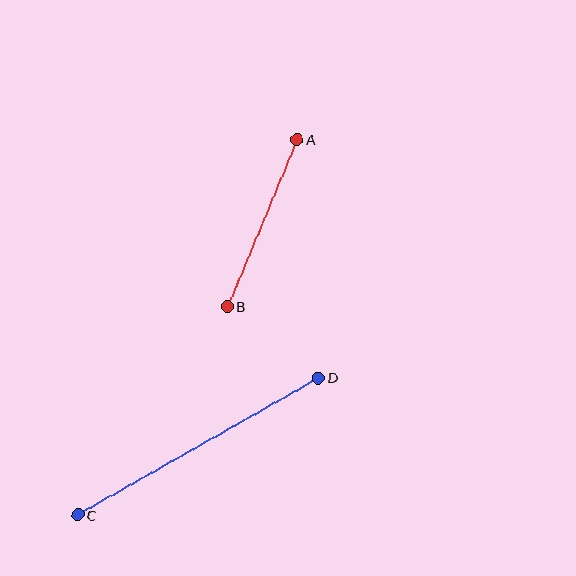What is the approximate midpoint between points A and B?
The midpoint is at approximately (262, 223) pixels.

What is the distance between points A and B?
The distance is approximately 180 pixels.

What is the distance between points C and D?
The distance is approximately 277 pixels.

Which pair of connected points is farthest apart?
Points C and D are farthest apart.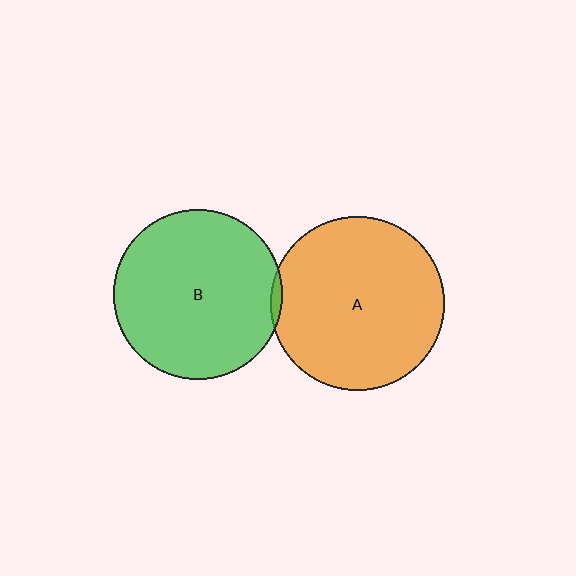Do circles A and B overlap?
Yes.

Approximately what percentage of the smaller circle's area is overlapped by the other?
Approximately 5%.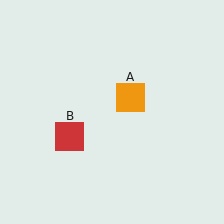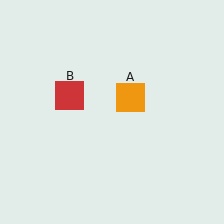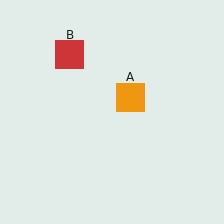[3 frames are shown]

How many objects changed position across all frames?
1 object changed position: red square (object B).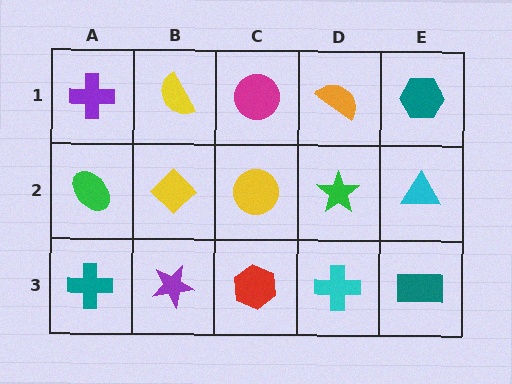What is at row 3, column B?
A purple star.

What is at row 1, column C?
A magenta circle.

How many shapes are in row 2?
5 shapes.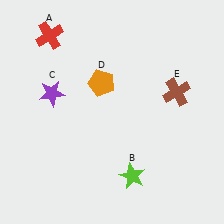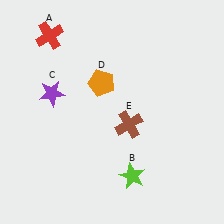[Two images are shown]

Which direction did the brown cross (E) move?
The brown cross (E) moved left.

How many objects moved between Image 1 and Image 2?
1 object moved between the two images.